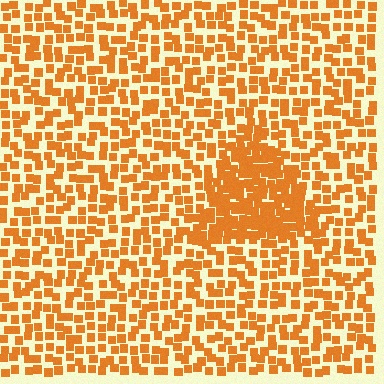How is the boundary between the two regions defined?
The boundary is defined by a change in element density (approximately 2.1x ratio). All elements are the same color, size, and shape.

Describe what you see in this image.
The image contains small orange elements arranged at two different densities. A triangle-shaped region is visible where the elements are more densely packed than the surrounding area.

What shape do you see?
I see a triangle.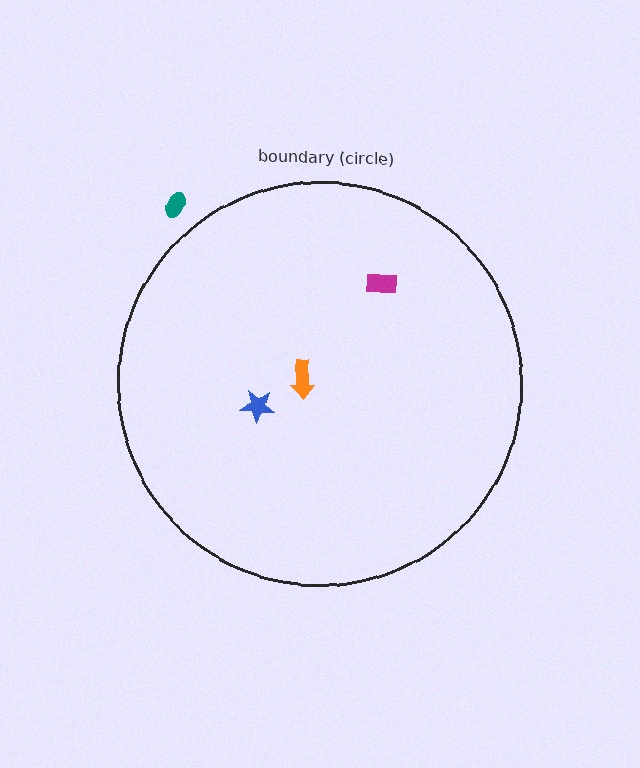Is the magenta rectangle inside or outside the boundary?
Inside.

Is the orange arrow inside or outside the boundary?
Inside.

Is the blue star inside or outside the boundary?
Inside.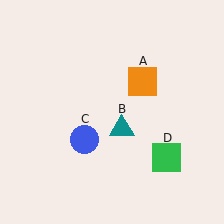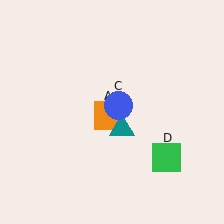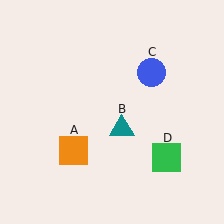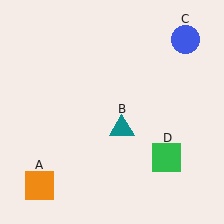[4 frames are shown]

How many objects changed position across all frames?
2 objects changed position: orange square (object A), blue circle (object C).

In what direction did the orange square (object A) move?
The orange square (object A) moved down and to the left.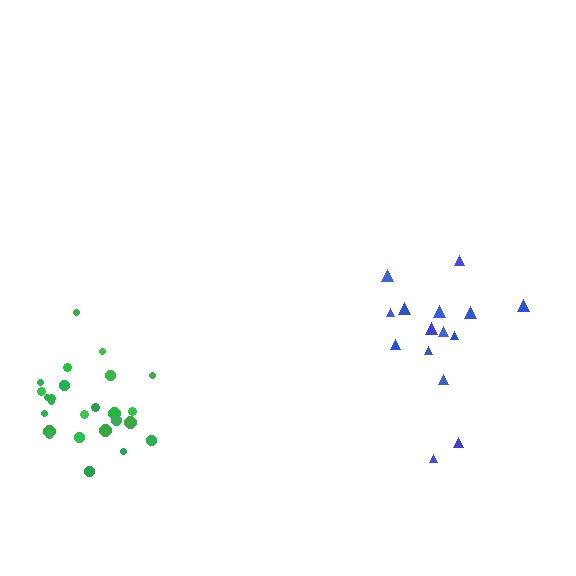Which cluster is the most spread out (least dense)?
Blue.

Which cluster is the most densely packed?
Green.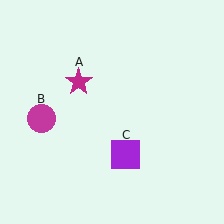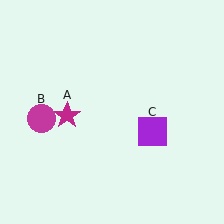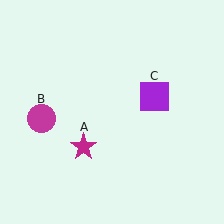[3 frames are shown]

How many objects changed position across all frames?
2 objects changed position: magenta star (object A), purple square (object C).